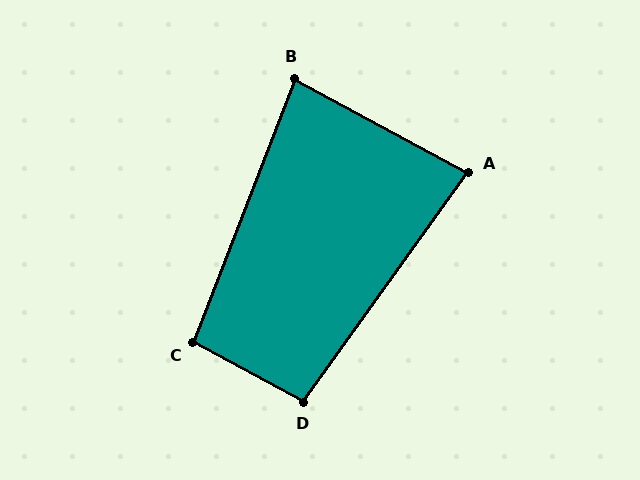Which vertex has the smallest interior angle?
A, at approximately 83 degrees.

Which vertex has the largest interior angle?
C, at approximately 97 degrees.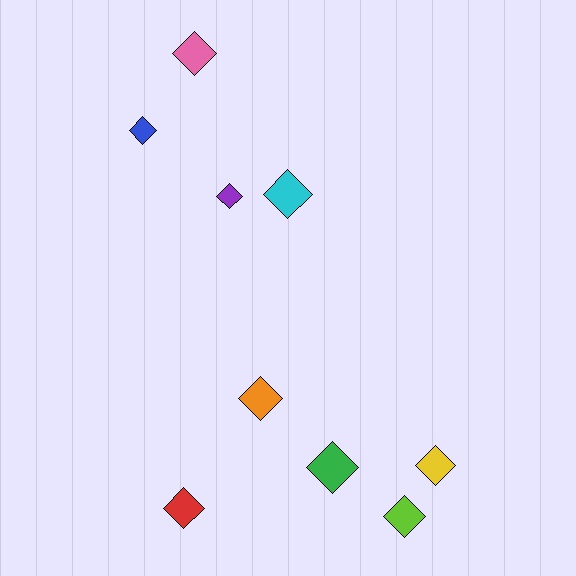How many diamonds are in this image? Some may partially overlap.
There are 9 diamonds.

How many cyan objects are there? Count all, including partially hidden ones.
There is 1 cyan object.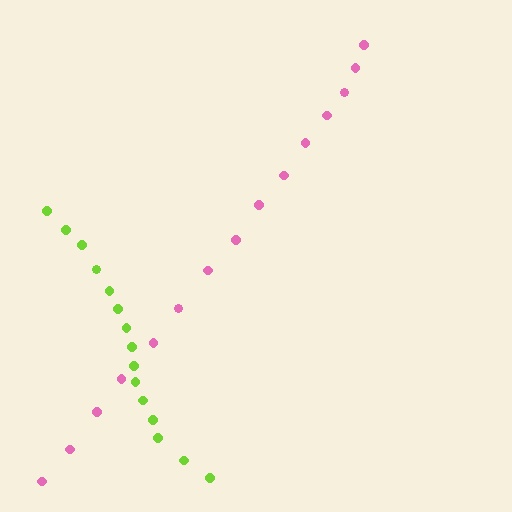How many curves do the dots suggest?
There are 2 distinct paths.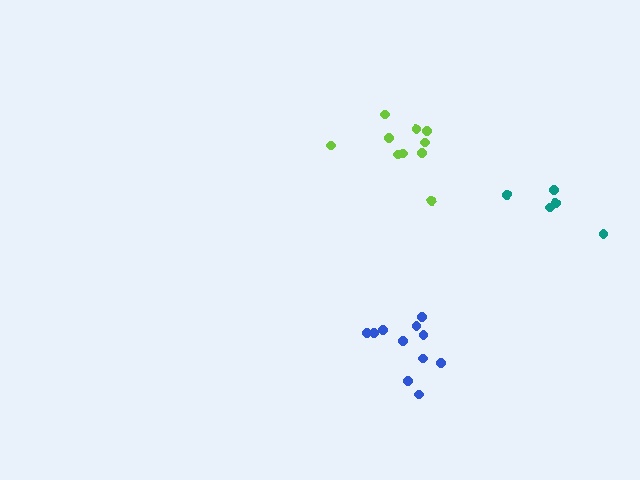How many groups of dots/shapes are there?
There are 3 groups.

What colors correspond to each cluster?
The clusters are colored: lime, teal, blue.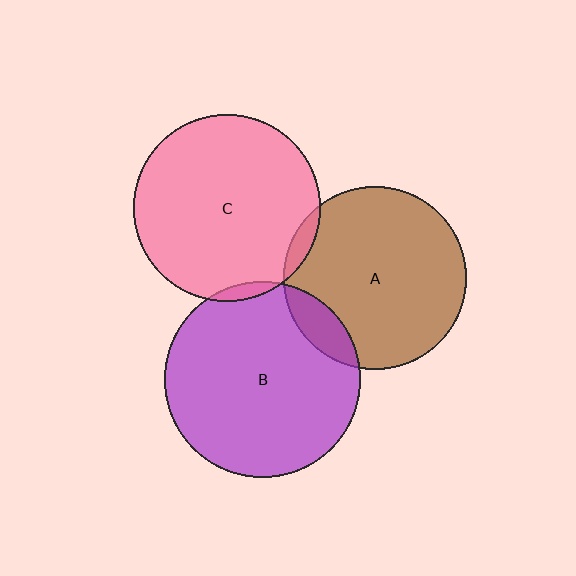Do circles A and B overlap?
Yes.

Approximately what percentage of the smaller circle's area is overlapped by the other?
Approximately 10%.